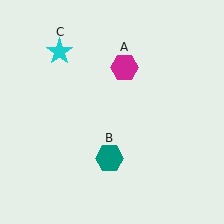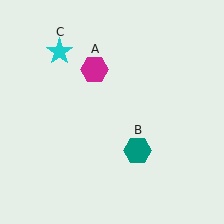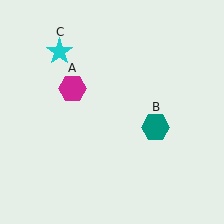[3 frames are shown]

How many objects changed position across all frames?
2 objects changed position: magenta hexagon (object A), teal hexagon (object B).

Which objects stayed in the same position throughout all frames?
Cyan star (object C) remained stationary.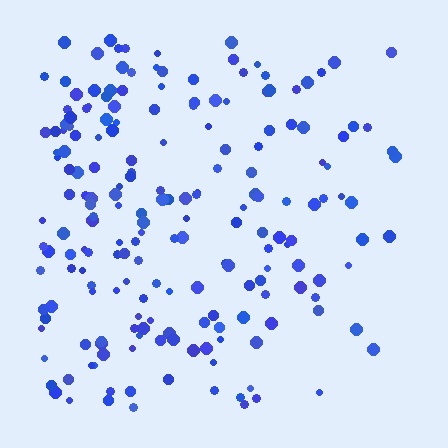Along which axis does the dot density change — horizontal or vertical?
Horizontal.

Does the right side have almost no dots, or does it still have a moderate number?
Still a moderate number, just noticeably fewer than the left.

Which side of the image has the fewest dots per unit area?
The right.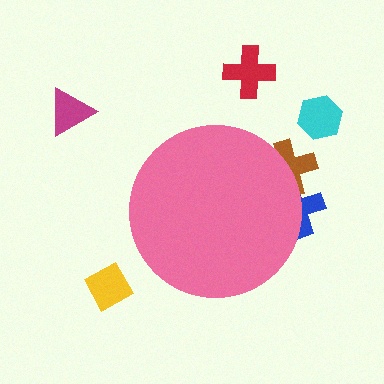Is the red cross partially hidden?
No, the red cross is fully visible.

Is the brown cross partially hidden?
Yes, the brown cross is partially hidden behind the pink circle.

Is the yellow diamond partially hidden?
No, the yellow diamond is fully visible.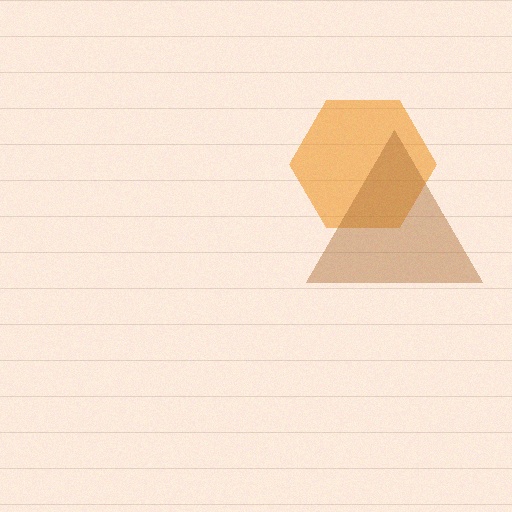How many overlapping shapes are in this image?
There are 2 overlapping shapes in the image.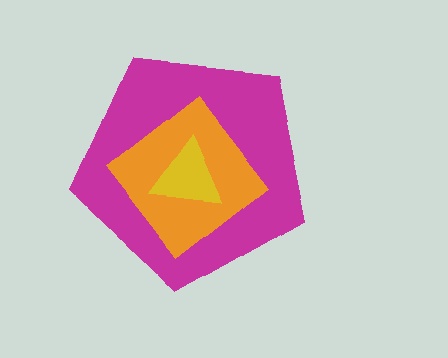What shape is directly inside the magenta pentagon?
The orange diamond.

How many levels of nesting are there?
3.